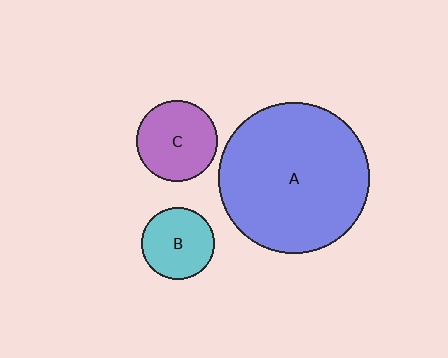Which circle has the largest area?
Circle A (blue).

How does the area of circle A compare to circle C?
Approximately 3.5 times.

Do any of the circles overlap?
No, none of the circles overlap.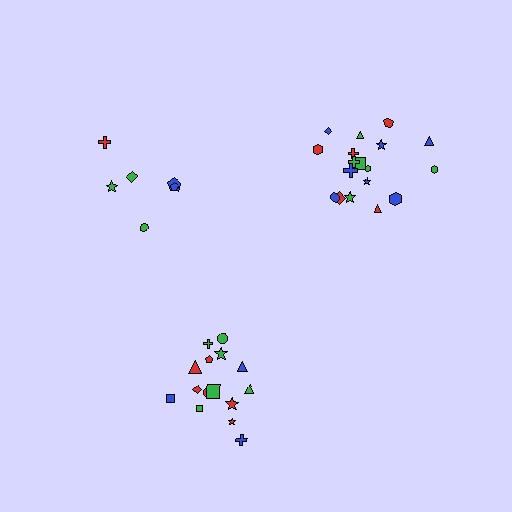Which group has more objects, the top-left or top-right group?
The top-right group.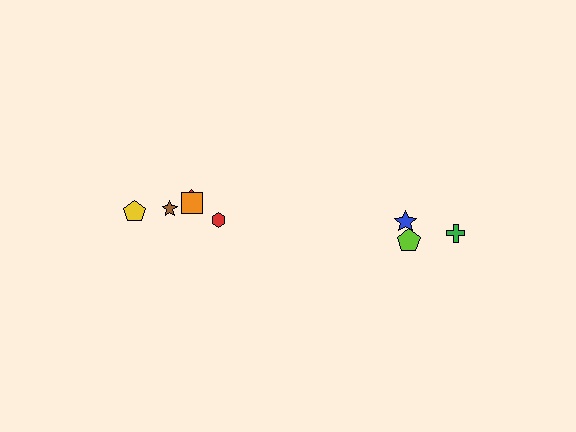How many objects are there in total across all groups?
There are 8 objects.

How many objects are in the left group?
There are 5 objects.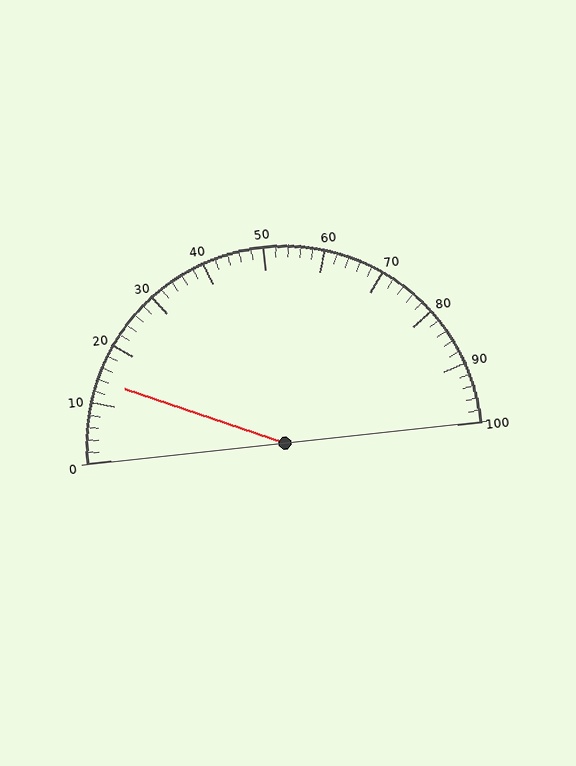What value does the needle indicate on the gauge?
The needle indicates approximately 14.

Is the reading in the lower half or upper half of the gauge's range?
The reading is in the lower half of the range (0 to 100).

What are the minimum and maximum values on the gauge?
The gauge ranges from 0 to 100.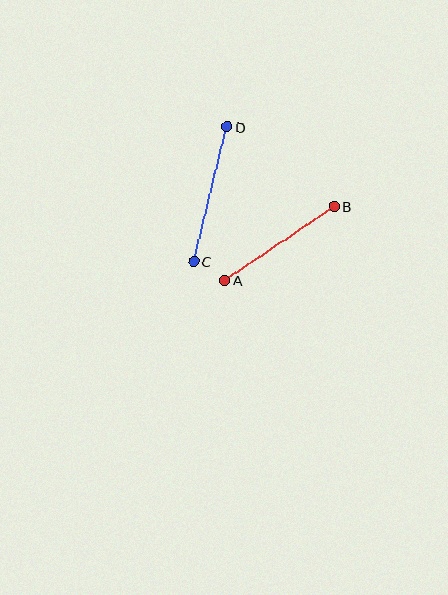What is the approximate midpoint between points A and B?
The midpoint is at approximately (279, 243) pixels.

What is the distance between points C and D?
The distance is approximately 139 pixels.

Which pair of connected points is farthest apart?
Points C and D are farthest apart.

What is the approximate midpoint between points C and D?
The midpoint is at approximately (211, 194) pixels.